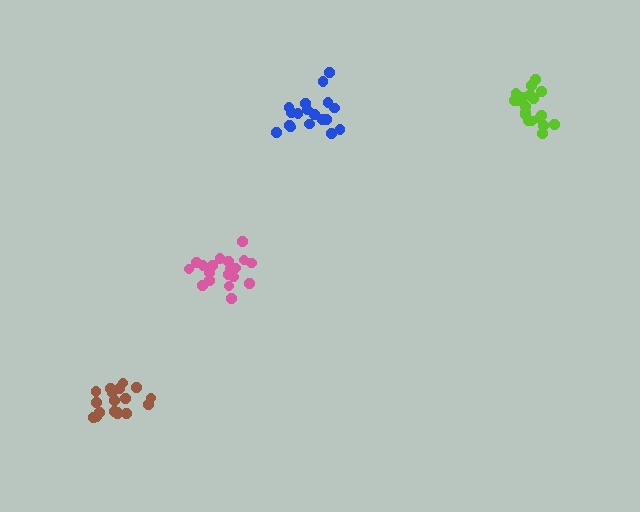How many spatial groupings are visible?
There are 4 spatial groupings.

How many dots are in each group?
Group 1: 19 dots, Group 2: 18 dots, Group 3: 20 dots, Group 4: 18 dots (75 total).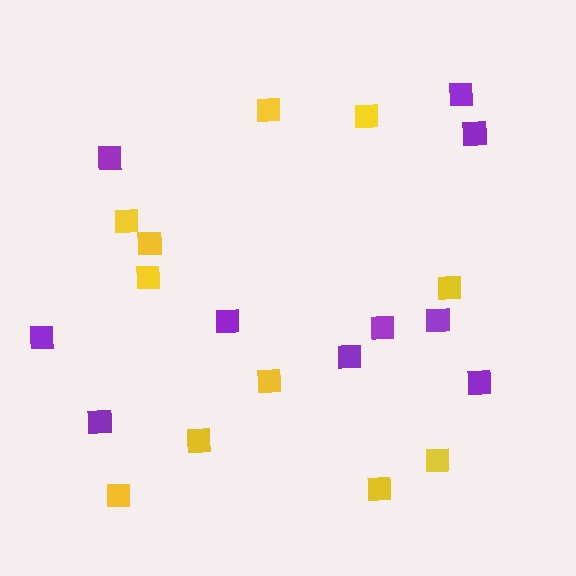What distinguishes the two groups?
There are 2 groups: one group of yellow squares (11) and one group of purple squares (10).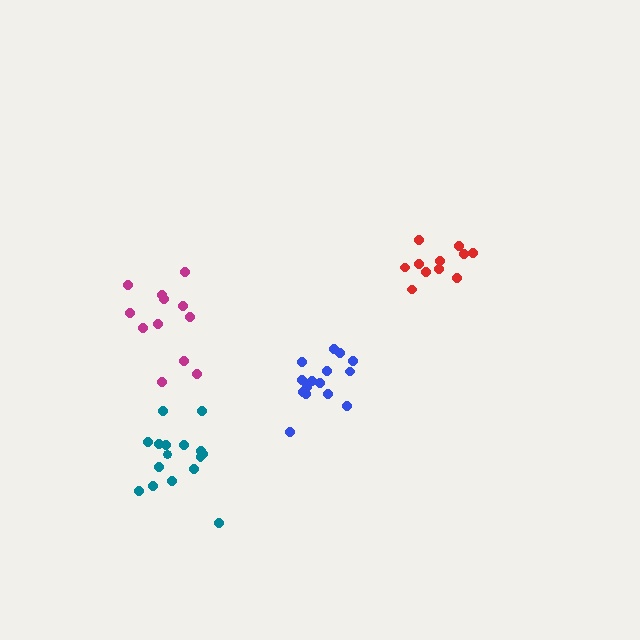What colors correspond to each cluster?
The clusters are colored: teal, blue, magenta, red.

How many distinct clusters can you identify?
There are 4 distinct clusters.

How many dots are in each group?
Group 1: 16 dots, Group 2: 15 dots, Group 3: 12 dots, Group 4: 11 dots (54 total).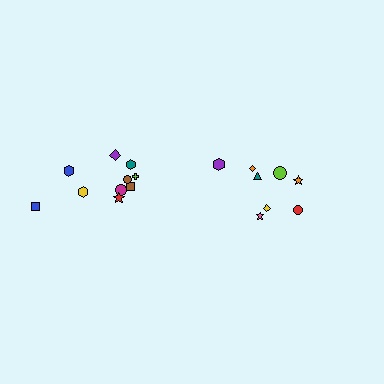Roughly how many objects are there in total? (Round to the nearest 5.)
Roughly 20 objects in total.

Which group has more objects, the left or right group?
The left group.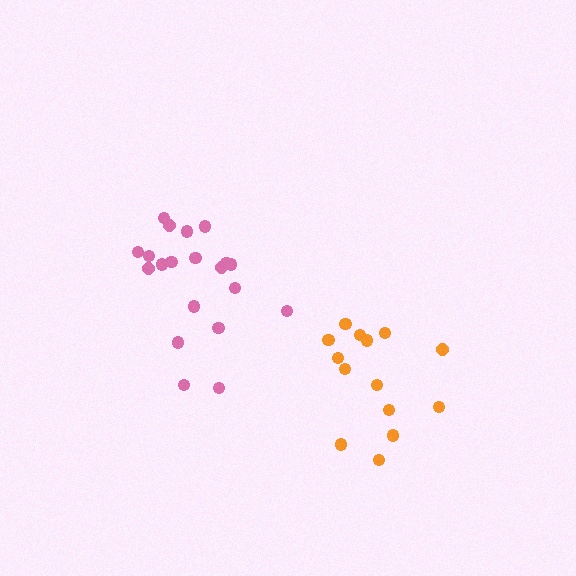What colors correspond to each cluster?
The clusters are colored: pink, orange.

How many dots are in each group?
Group 1: 20 dots, Group 2: 14 dots (34 total).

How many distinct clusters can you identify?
There are 2 distinct clusters.